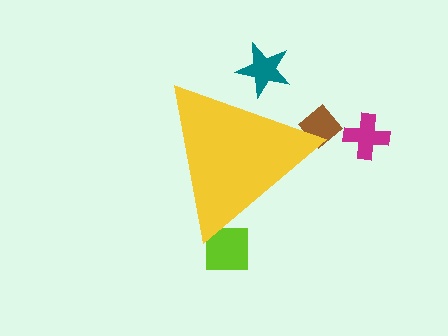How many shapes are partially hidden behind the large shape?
3 shapes are partially hidden.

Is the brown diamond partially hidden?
Yes, the brown diamond is partially hidden behind the yellow triangle.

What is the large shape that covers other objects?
A yellow triangle.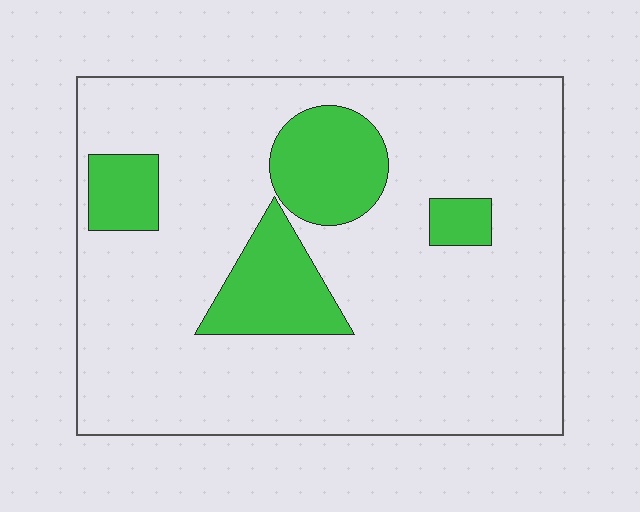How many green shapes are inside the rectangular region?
4.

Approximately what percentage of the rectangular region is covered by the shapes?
Approximately 20%.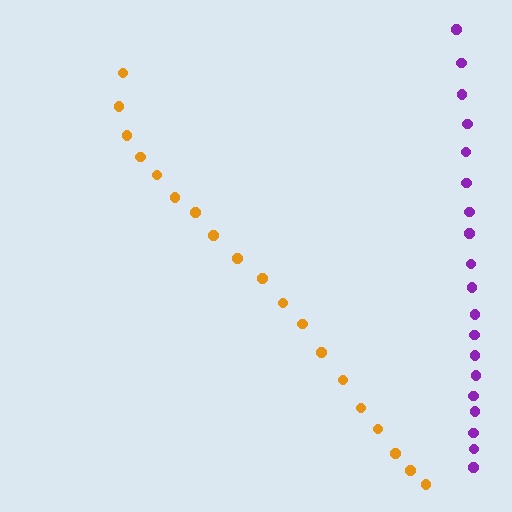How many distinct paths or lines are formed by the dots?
There are 2 distinct paths.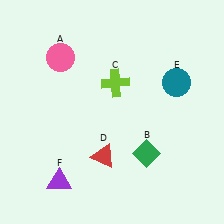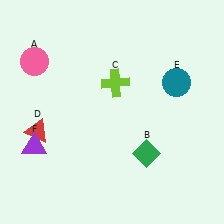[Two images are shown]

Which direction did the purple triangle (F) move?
The purple triangle (F) moved up.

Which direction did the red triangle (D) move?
The red triangle (D) moved left.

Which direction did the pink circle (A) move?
The pink circle (A) moved left.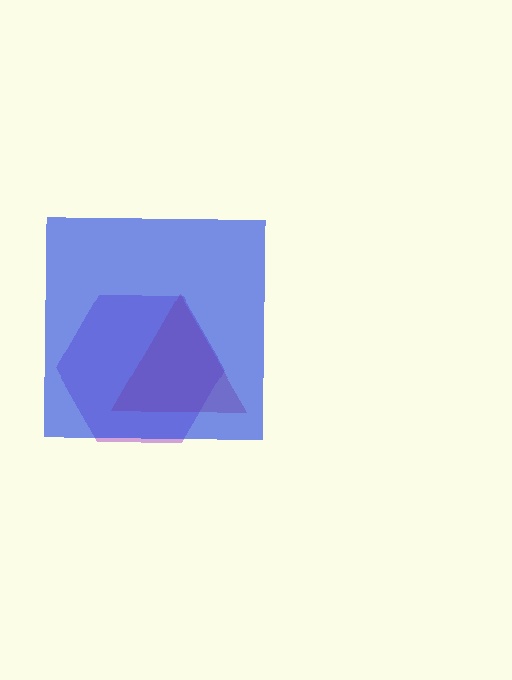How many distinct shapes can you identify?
There are 3 distinct shapes: a purple hexagon, a red triangle, a blue square.